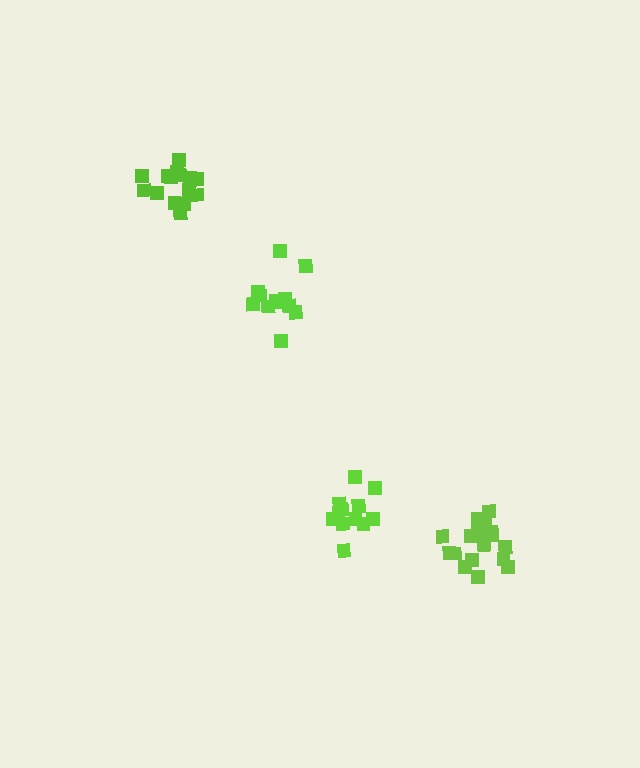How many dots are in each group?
Group 1: 12 dots, Group 2: 12 dots, Group 3: 17 dots, Group 4: 16 dots (57 total).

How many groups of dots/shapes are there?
There are 4 groups.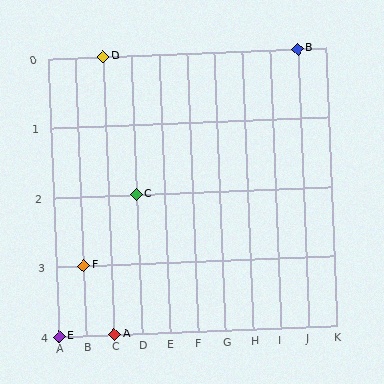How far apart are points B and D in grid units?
Points B and D are 7 columns apart.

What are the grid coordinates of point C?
Point C is at grid coordinates (D, 2).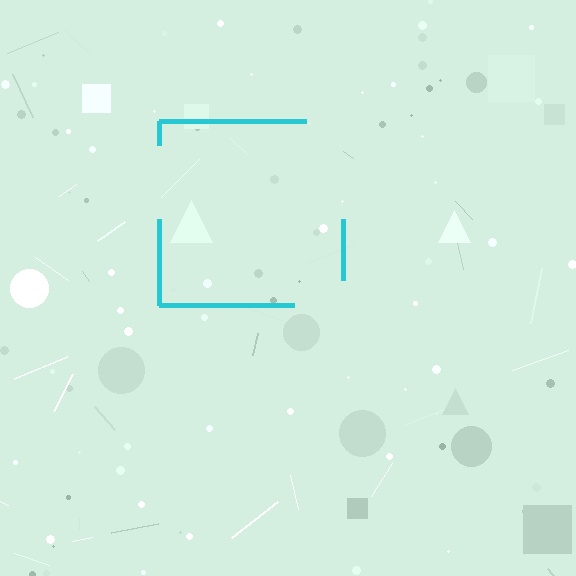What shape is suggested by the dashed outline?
The dashed outline suggests a square.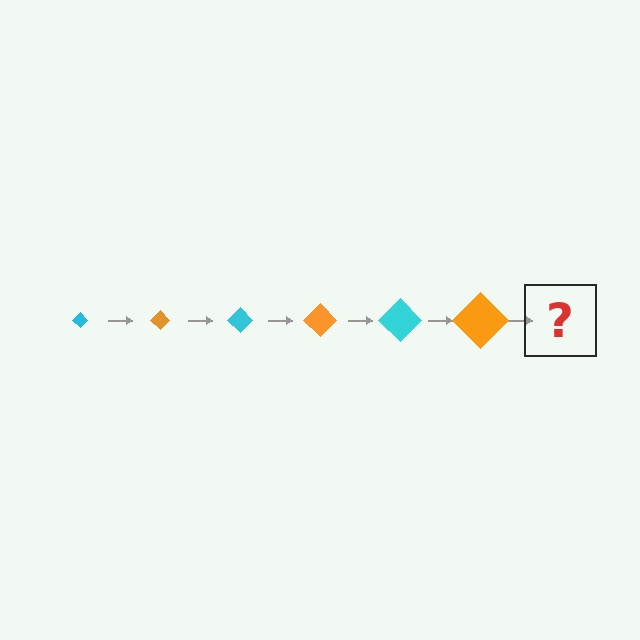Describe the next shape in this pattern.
It should be a cyan diamond, larger than the previous one.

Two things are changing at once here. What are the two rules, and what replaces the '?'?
The two rules are that the diamond grows larger each step and the color cycles through cyan and orange. The '?' should be a cyan diamond, larger than the previous one.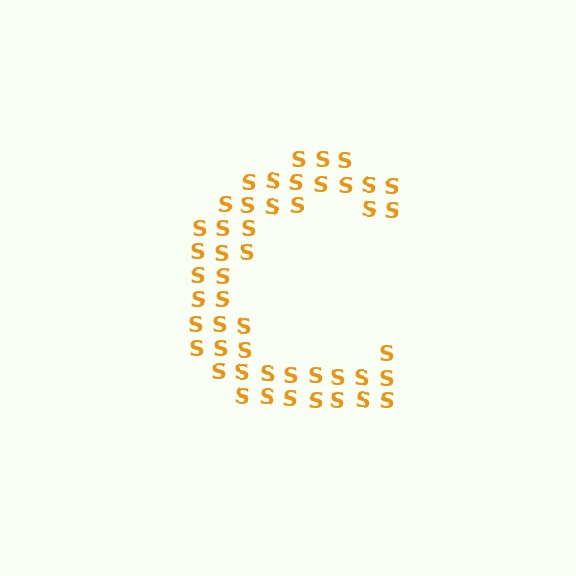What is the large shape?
The large shape is the letter C.